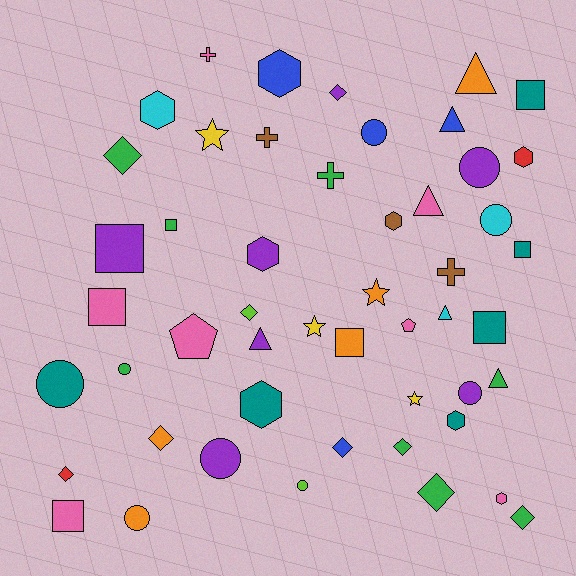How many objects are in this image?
There are 50 objects.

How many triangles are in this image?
There are 6 triangles.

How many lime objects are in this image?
There are 2 lime objects.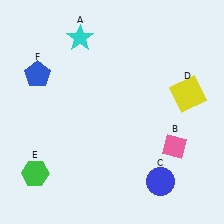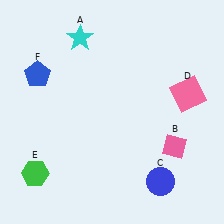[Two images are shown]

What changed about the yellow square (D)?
In Image 1, D is yellow. In Image 2, it changed to pink.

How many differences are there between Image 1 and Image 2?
There is 1 difference between the two images.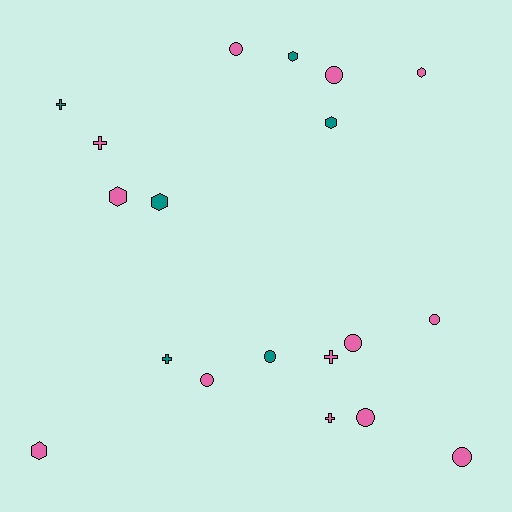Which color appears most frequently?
Pink, with 13 objects.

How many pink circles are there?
There are 7 pink circles.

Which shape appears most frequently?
Circle, with 8 objects.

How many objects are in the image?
There are 19 objects.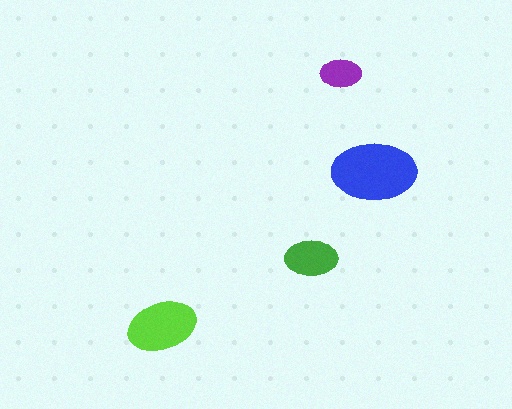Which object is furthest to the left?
The lime ellipse is leftmost.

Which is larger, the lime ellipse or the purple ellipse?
The lime one.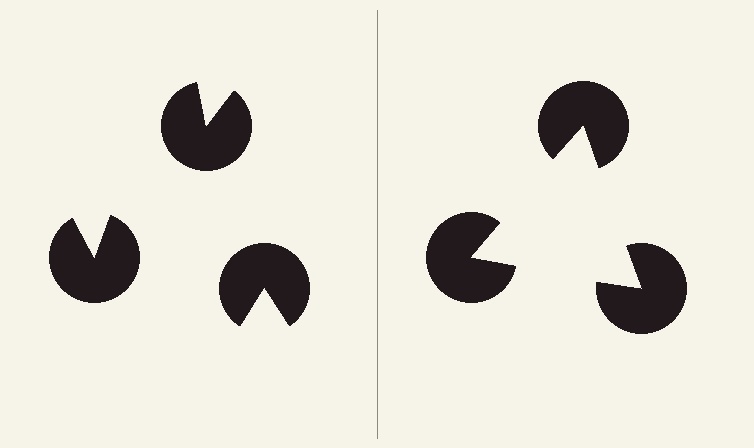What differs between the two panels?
The pac-man discs are positioned identically on both sides; only the wedge orientations differ. On the right they align to a triangle; on the left they are misaligned.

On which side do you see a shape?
An illusory triangle appears on the right side. On the left side the wedge cuts are rotated, so no coherent shape forms.